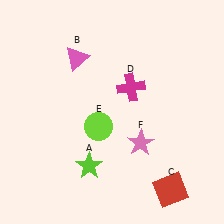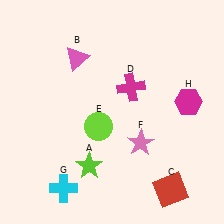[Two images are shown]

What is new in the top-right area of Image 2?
A magenta hexagon (H) was added in the top-right area of Image 2.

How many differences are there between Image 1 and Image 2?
There are 2 differences between the two images.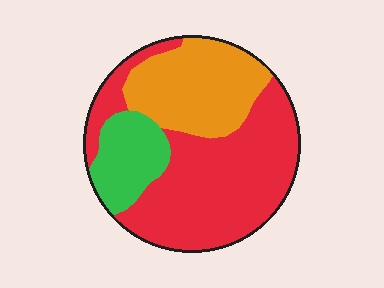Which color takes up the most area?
Red, at roughly 55%.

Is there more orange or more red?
Red.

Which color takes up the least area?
Green, at roughly 15%.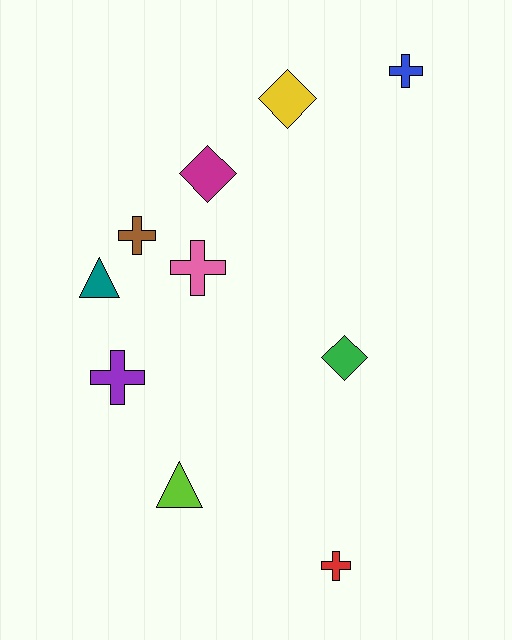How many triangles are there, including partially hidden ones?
There are 2 triangles.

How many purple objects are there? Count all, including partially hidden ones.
There is 1 purple object.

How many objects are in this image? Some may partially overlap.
There are 10 objects.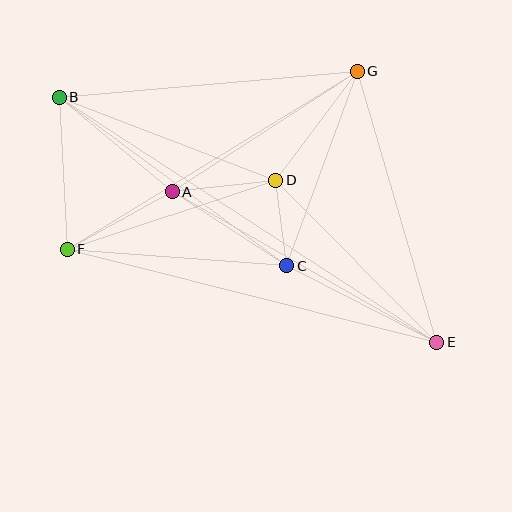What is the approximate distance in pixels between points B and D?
The distance between B and D is approximately 232 pixels.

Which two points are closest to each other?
Points C and D are closest to each other.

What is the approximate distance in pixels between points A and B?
The distance between A and B is approximately 147 pixels.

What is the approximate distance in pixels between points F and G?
The distance between F and G is approximately 341 pixels.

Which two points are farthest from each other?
Points B and E are farthest from each other.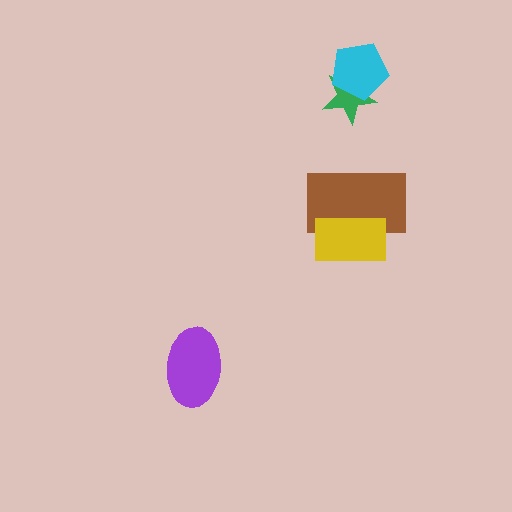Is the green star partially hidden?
Yes, it is partially covered by another shape.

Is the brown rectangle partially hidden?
Yes, it is partially covered by another shape.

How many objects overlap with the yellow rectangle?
1 object overlaps with the yellow rectangle.